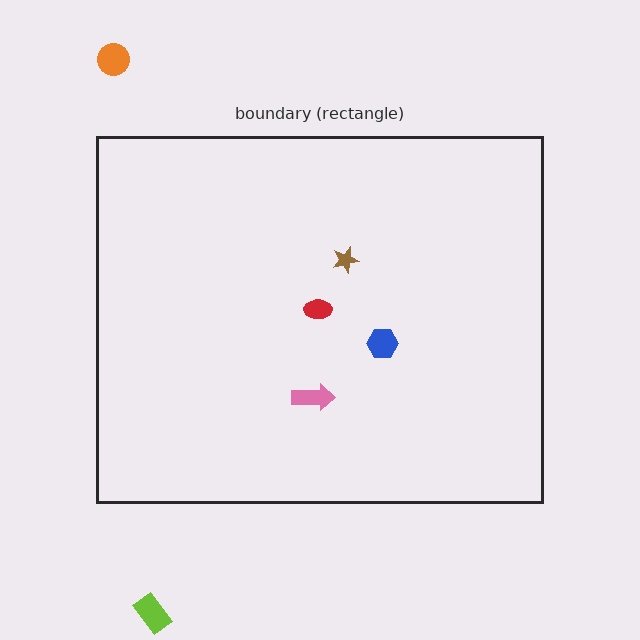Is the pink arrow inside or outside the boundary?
Inside.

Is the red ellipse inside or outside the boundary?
Inside.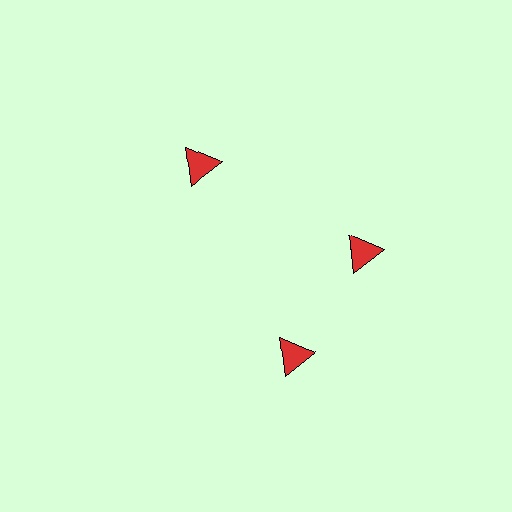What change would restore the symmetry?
The symmetry would be restored by rotating it back into even spacing with its neighbors so that all 3 triangles sit at equal angles and equal distance from the center.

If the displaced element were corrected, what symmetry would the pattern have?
It would have 3-fold rotational symmetry — the pattern would map onto itself every 120 degrees.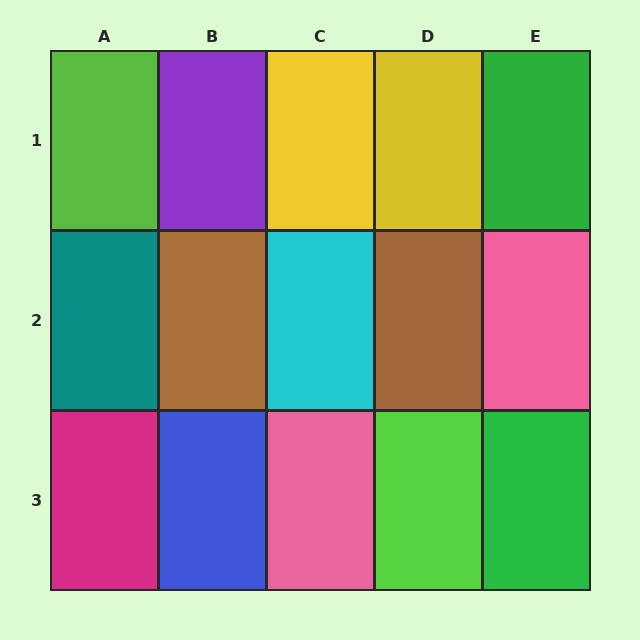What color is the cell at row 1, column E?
Green.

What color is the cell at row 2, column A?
Teal.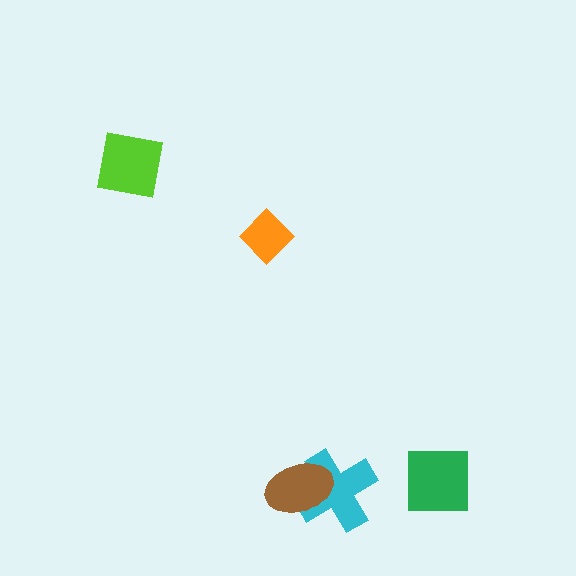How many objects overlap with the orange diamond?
0 objects overlap with the orange diamond.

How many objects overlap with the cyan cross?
1 object overlaps with the cyan cross.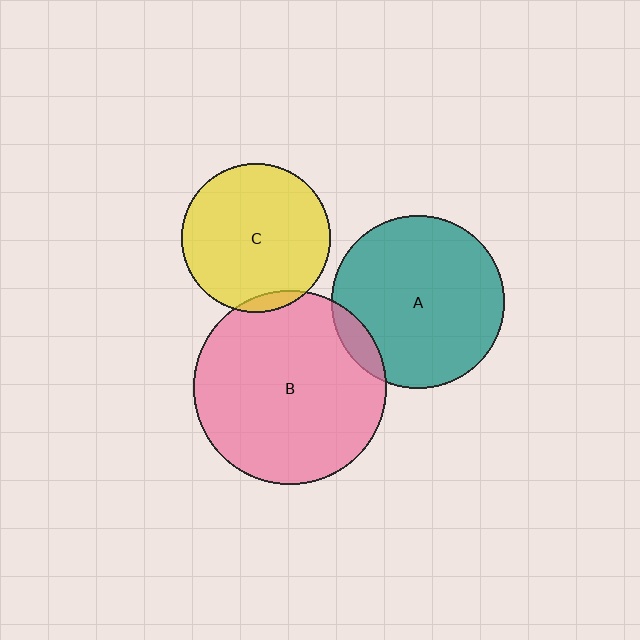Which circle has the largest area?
Circle B (pink).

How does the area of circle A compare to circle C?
Approximately 1.3 times.